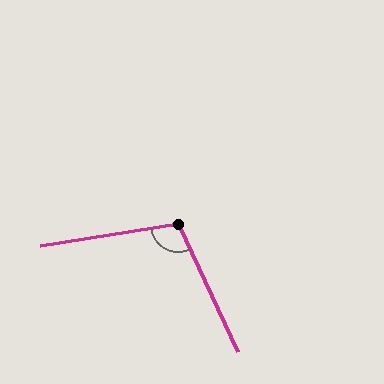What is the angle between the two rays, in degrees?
Approximately 106 degrees.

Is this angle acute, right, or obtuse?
It is obtuse.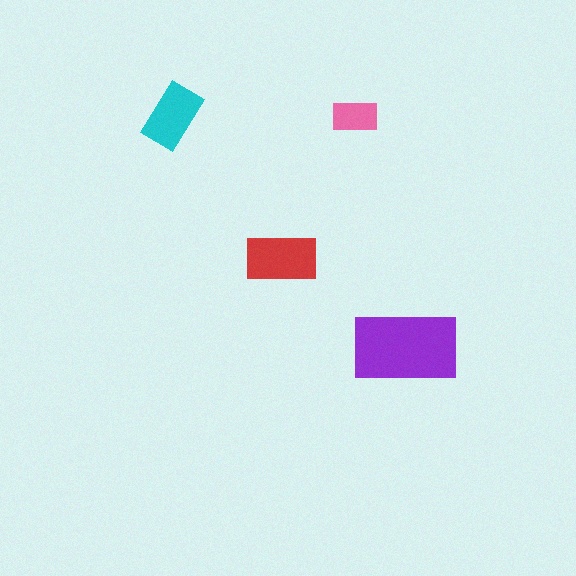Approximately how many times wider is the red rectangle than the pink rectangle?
About 1.5 times wider.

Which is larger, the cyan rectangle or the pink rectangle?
The cyan one.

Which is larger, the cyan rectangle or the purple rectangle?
The purple one.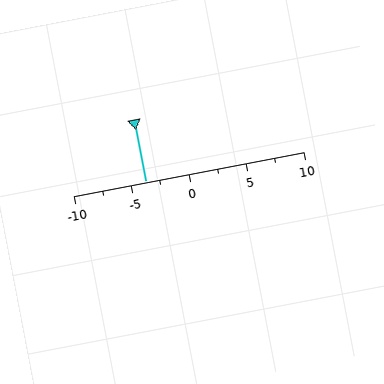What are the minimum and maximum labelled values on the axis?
The axis runs from -10 to 10.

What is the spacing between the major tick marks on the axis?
The major ticks are spaced 5 apart.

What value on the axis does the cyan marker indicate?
The marker indicates approximately -3.8.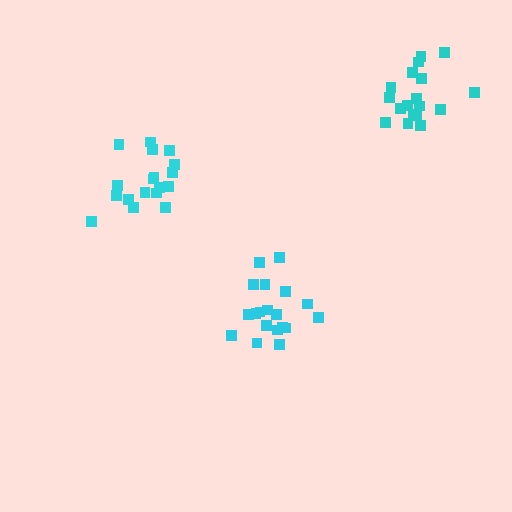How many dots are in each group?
Group 1: 18 dots, Group 2: 18 dots, Group 3: 19 dots (55 total).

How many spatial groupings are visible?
There are 3 spatial groupings.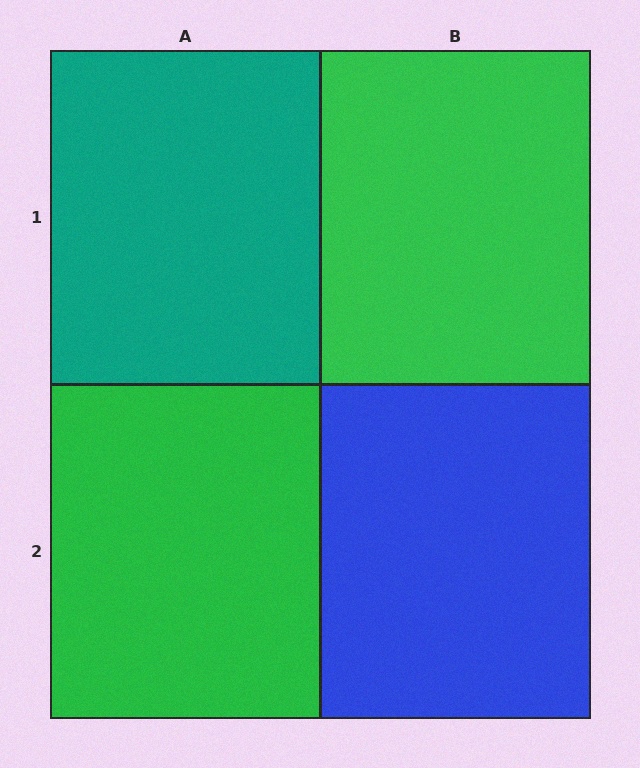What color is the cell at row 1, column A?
Teal.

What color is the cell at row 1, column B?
Green.